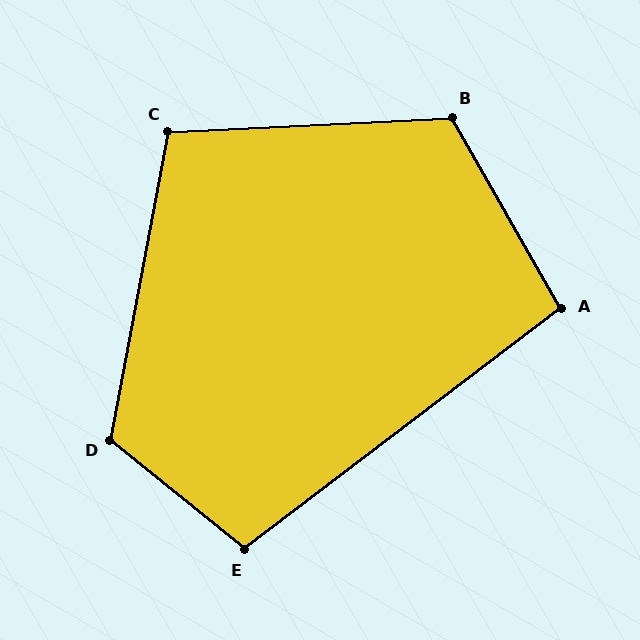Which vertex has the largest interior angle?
D, at approximately 119 degrees.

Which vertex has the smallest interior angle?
A, at approximately 97 degrees.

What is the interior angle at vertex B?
Approximately 117 degrees (obtuse).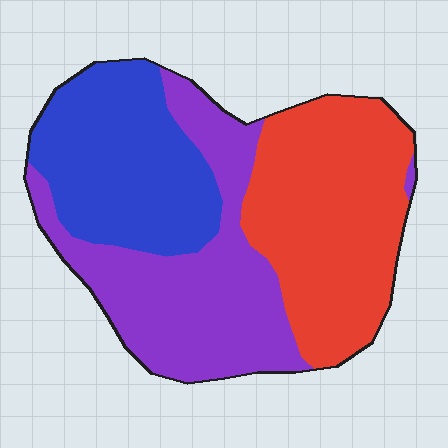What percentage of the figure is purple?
Purple takes up about one third (1/3) of the figure.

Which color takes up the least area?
Blue, at roughly 30%.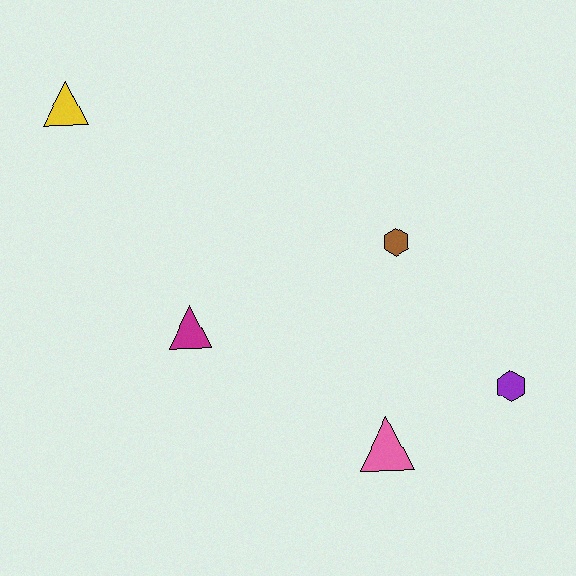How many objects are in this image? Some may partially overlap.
There are 5 objects.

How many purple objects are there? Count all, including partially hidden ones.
There is 1 purple object.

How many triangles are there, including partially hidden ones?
There are 3 triangles.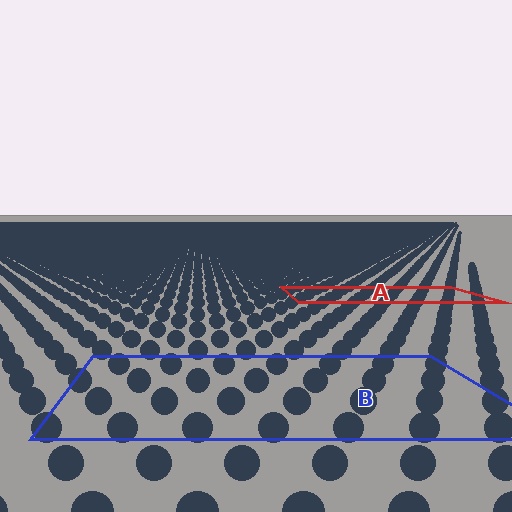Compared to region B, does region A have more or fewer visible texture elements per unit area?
Region A has more texture elements per unit area — they are packed more densely because it is farther away.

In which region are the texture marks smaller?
The texture marks are smaller in region A, because it is farther away.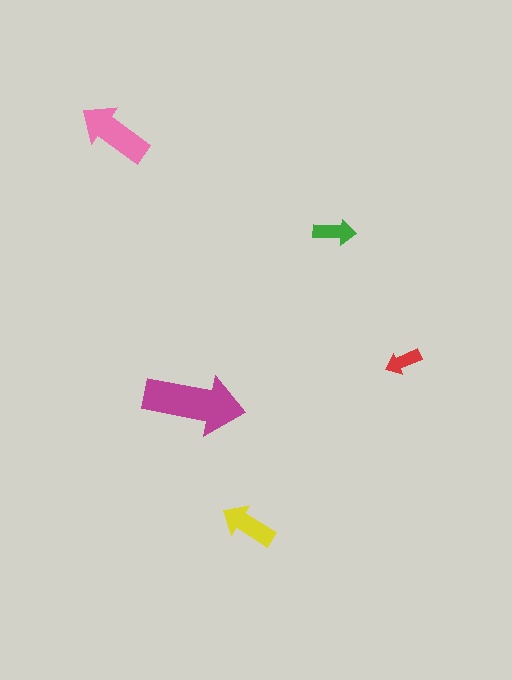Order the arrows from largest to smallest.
the magenta one, the pink one, the yellow one, the green one, the red one.